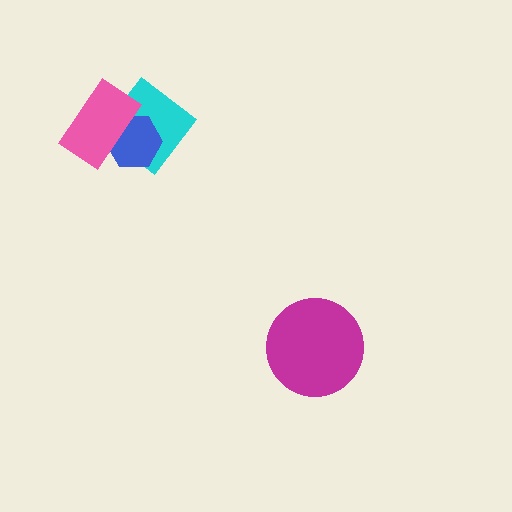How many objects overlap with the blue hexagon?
2 objects overlap with the blue hexagon.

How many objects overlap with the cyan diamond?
2 objects overlap with the cyan diamond.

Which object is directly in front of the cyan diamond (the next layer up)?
The blue hexagon is directly in front of the cyan diamond.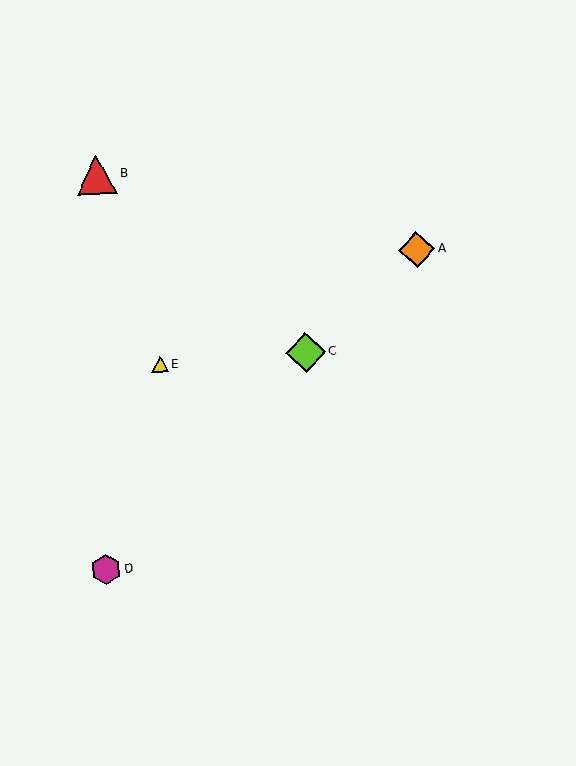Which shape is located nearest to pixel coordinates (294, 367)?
The lime diamond (labeled C) at (306, 352) is nearest to that location.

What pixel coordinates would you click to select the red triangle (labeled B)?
Click at (97, 175) to select the red triangle B.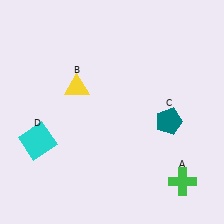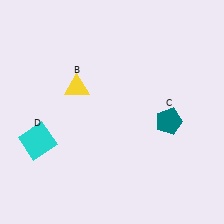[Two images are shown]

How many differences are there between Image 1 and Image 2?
There is 1 difference between the two images.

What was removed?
The green cross (A) was removed in Image 2.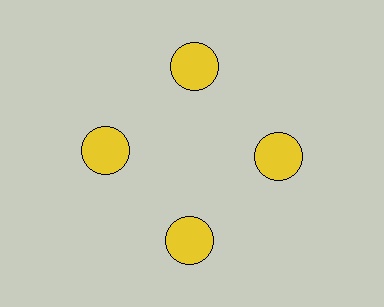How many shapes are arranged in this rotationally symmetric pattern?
There are 4 shapes, arranged in 4 groups of 1.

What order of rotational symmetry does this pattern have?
This pattern has 4-fold rotational symmetry.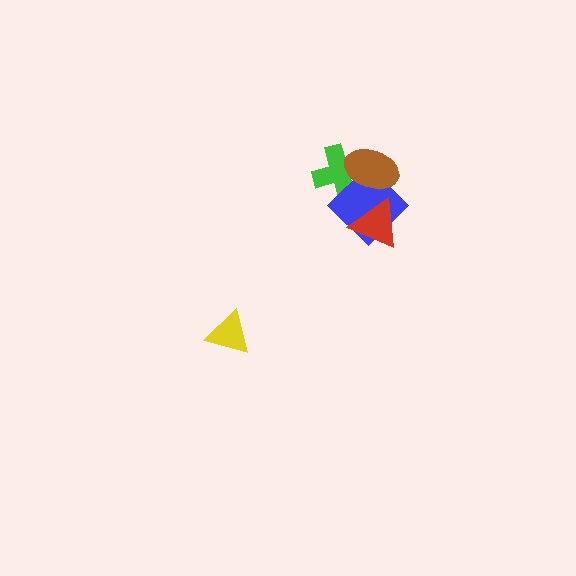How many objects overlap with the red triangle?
1 object overlaps with the red triangle.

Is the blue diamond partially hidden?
Yes, it is partially covered by another shape.